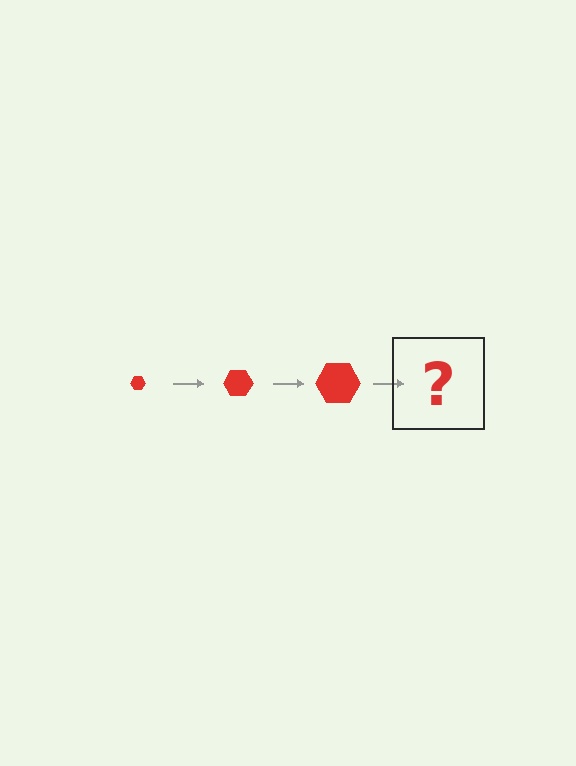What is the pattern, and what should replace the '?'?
The pattern is that the hexagon gets progressively larger each step. The '?' should be a red hexagon, larger than the previous one.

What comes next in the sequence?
The next element should be a red hexagon, larger than the previous one.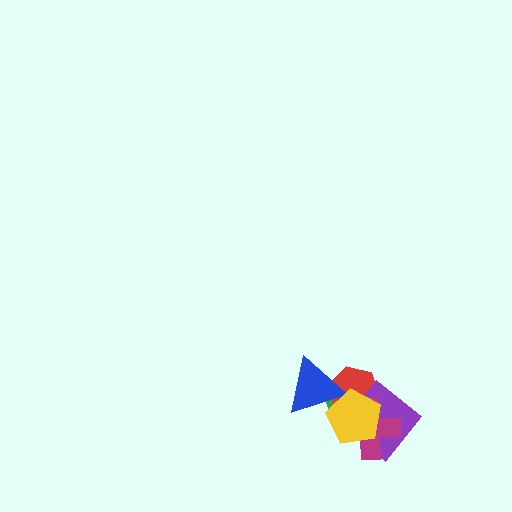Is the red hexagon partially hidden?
Yes, it is partially covered by another shape.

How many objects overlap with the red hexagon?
5 objects overlap with the red hexagon.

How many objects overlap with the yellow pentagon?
5 objects overlap with the yellow pentagon.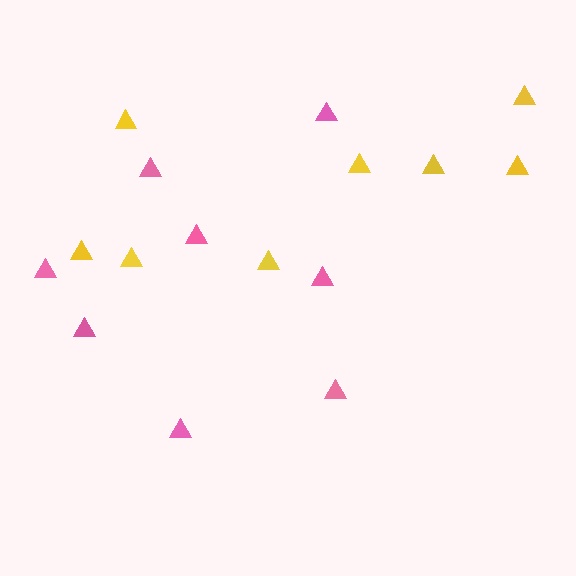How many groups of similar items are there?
There are 2 groups: one group of yellow triangles (8) and one group of pink triangles (8).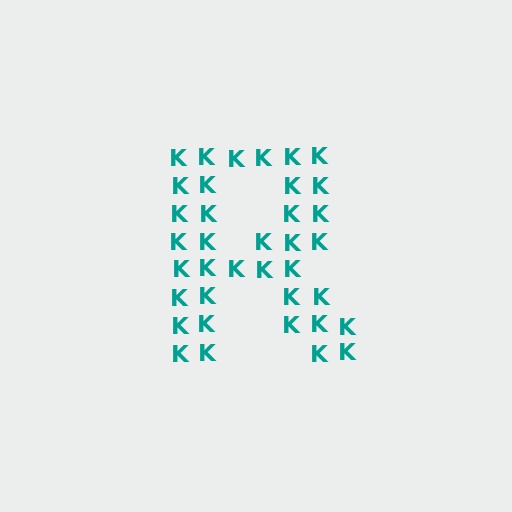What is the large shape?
The large shape is the letter R.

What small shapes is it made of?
It is made of small letter K's.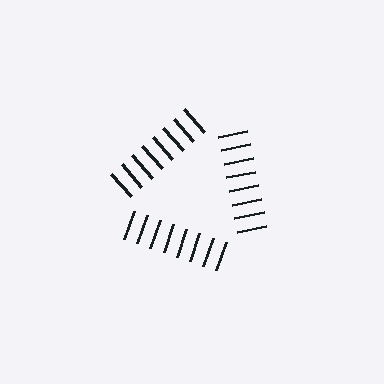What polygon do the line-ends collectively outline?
An illusory triangle — the line segments terminate on its edges but no continuous stroke is drawn.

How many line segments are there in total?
24 — 8 along each of the 3 edges.